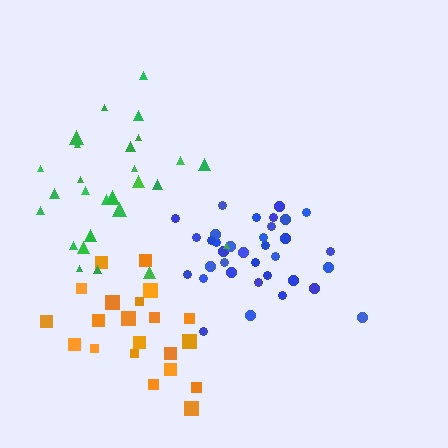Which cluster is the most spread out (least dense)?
Green.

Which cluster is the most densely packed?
Blue.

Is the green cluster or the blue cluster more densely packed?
Blue.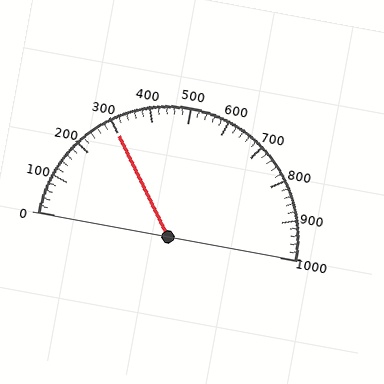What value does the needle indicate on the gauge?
The needle indicates approximately 300.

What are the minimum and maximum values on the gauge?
The gauge ranges from 0 to 1000.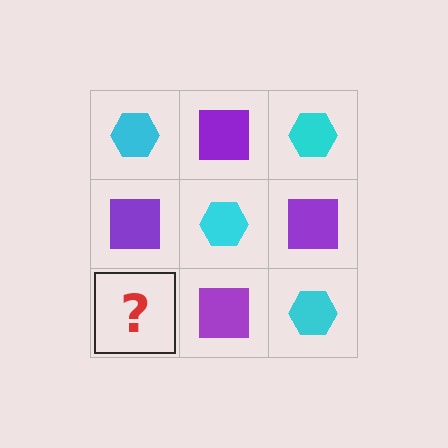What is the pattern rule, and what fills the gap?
The rule is that it alternates cyan hexagon and purple square in a checkerboard pattern. The gap should be filled with a cyan hexagon.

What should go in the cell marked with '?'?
The missing cell should contain a cyan hexagon.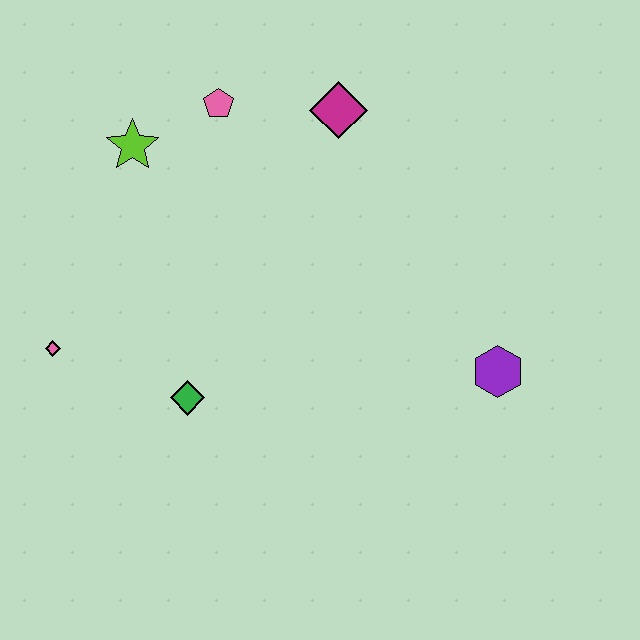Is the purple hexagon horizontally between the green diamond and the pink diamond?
No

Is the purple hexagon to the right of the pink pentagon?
Yes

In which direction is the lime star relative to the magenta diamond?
The lime star is to the left of the magenta diamond.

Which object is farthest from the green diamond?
The magenta diamond is farthest from the green diamond.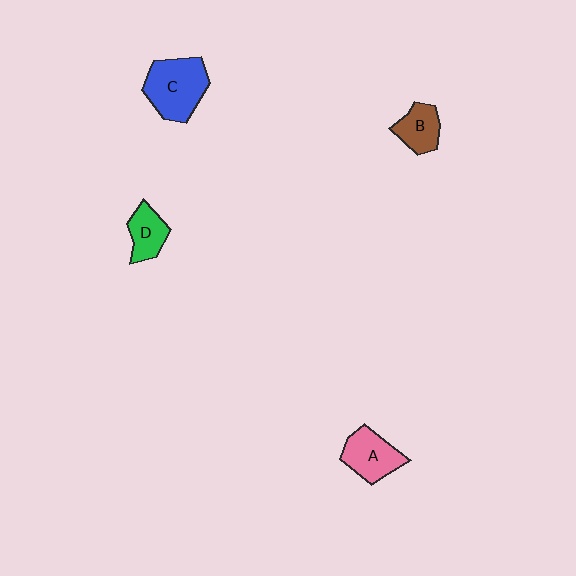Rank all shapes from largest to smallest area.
From largest to smallest: C (blue), A (pink), B (brown), D (green).